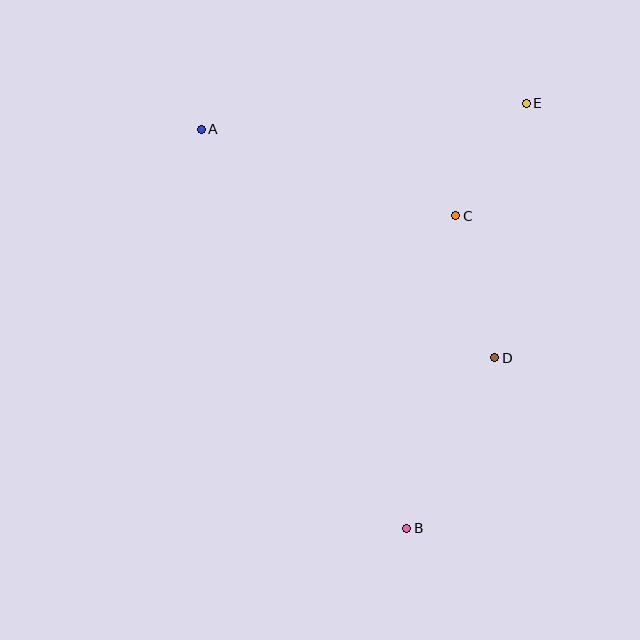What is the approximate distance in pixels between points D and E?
The distance between D and E is approximately 256 pixels.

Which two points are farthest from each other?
Points A and B are farthest from each other.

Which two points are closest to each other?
Points C and E are closest to each other.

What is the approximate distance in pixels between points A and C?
The distance between A and C is approximately 269 pixels.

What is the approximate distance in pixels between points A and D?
The distance between A and D is approximately 372 pixels.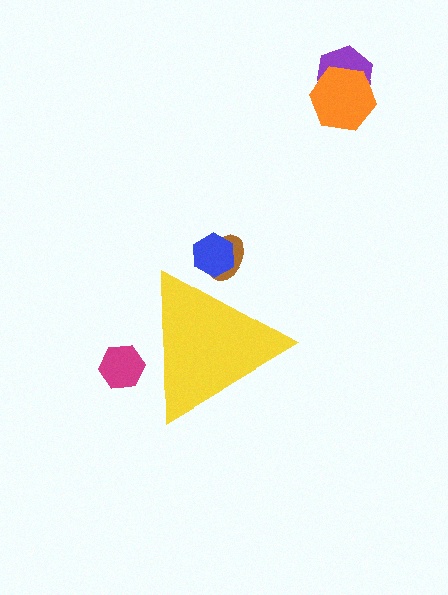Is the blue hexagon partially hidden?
Yes, the blue hexagon is partially hidden behind the yellow triangle.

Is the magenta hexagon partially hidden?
Yes, the magenta hexagon is partially hidden behind the yellow triangle.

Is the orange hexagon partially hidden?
No, the orange hexagon is fully visible.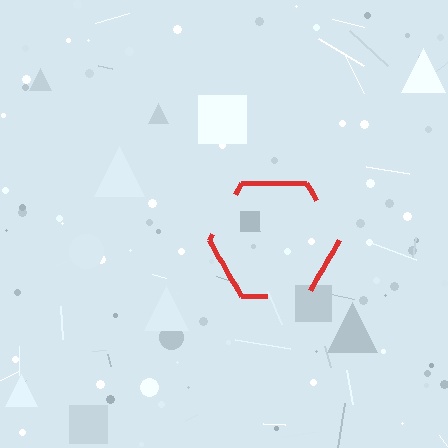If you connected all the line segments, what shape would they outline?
They would outline a hexagon.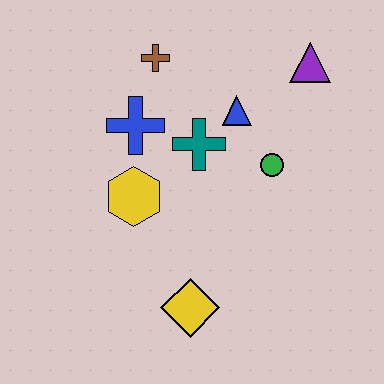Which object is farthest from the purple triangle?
The yellow diamond is farthest from the purple triangle.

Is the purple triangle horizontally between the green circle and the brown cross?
No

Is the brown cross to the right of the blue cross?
Yes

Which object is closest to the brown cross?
The blue cross is closest to the brown cross.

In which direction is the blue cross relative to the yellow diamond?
The blue cross is above the yellow diamond.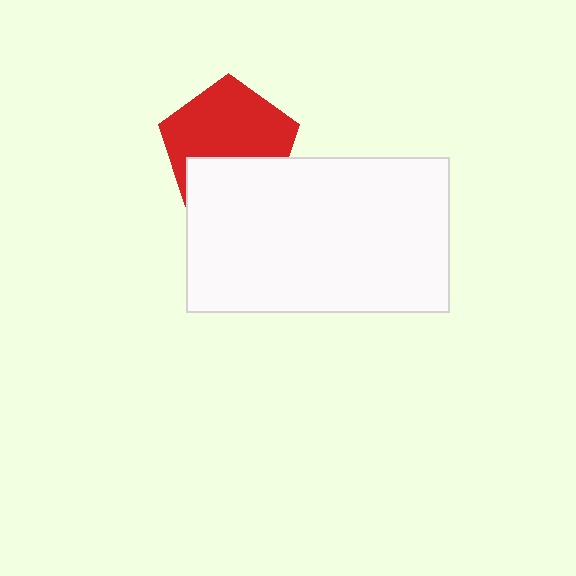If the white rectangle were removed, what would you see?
You would see the complete red pentagon.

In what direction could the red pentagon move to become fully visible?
The red pentagon could move up. That would shift it out from behind the white rectangle entirely.